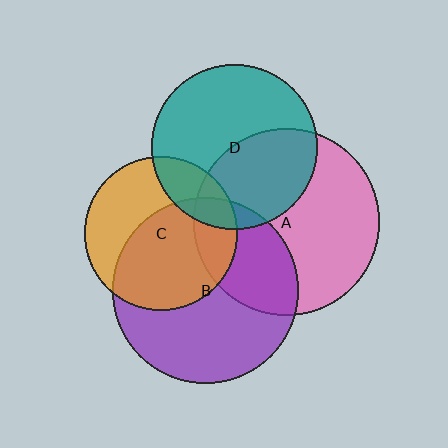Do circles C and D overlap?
Yes.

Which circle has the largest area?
Circle A (pink).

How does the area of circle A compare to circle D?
Approximately 1.3 times.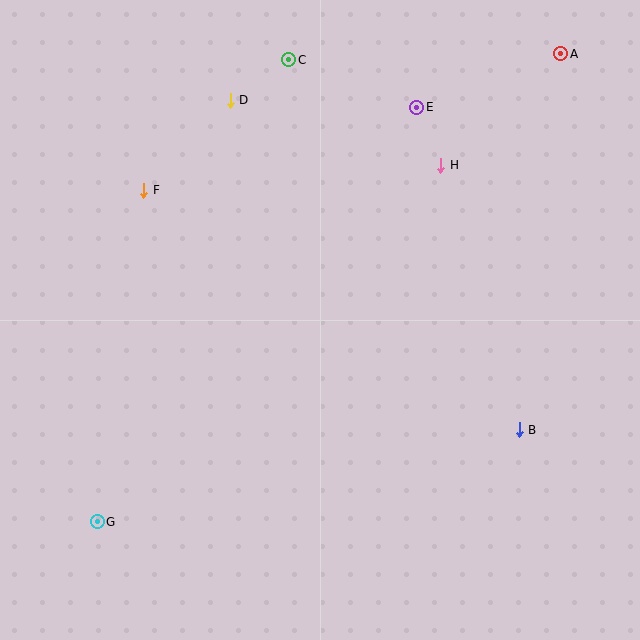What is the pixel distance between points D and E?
The distance between D and E is 187 pixels.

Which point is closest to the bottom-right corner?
Point B is closest to the bottom-right corner.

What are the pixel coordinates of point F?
Point F is at (144, 190).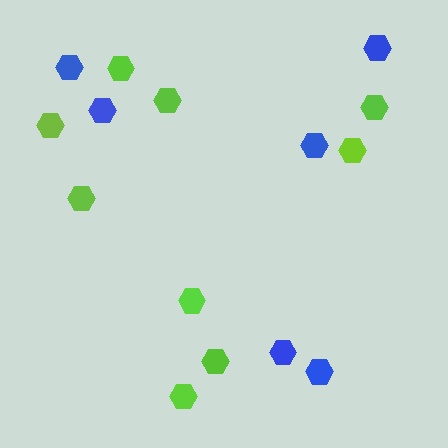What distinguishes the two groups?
There are 2 groups: one group of lime hexagons (9) and one group of blue hexagons (6).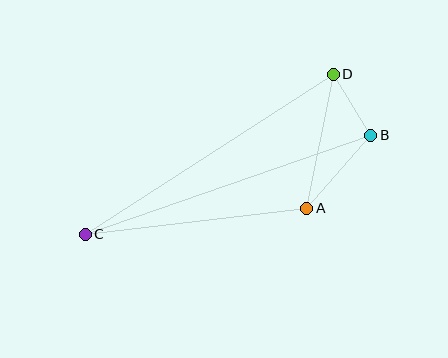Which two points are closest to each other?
Points B and D are closest to each other.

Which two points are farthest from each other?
Points B and C are farthest from each other.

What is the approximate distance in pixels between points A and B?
The distance between A and B is approximately 97 pixels.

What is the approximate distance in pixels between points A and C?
The distance between A and C is approximately 223 pixels.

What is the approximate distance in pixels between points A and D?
The distance between A and D is approximately 137 pixels.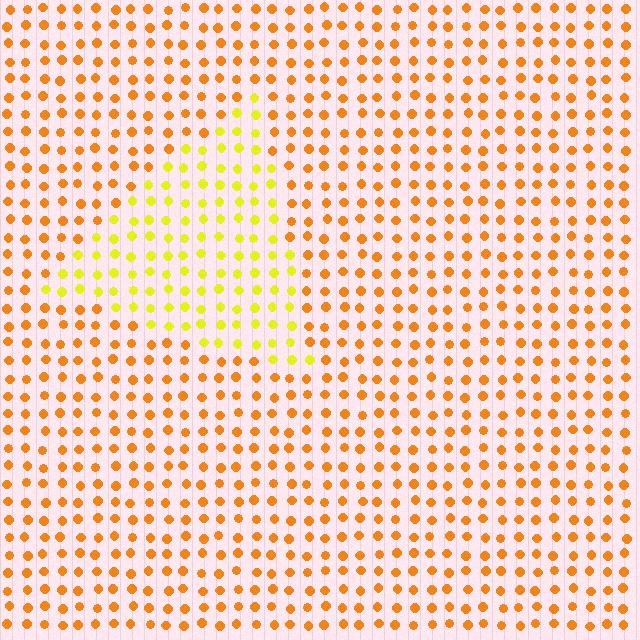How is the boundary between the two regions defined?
The boundary is defined purely by a slight shift in hue (about 34 degrees). Spacing, size, and orientation are identical on both sides.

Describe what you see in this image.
The image is filled with small orange elements in a uniform arrangement. A triangle-shaped region is visible where the elements are tinted to a slightly different hue, forming a subtle color boundary.